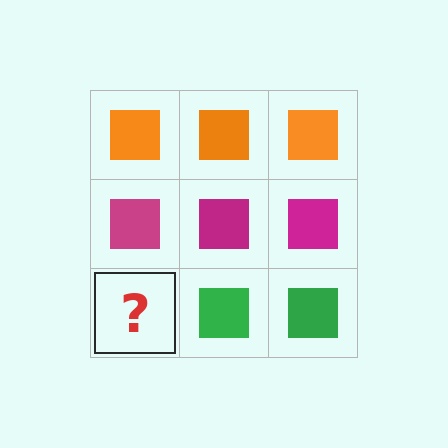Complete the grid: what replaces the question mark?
The question mark should be replaced with a green square.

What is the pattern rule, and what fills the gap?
The rule is that each row has a consistent color. The gap should be filled with a green square.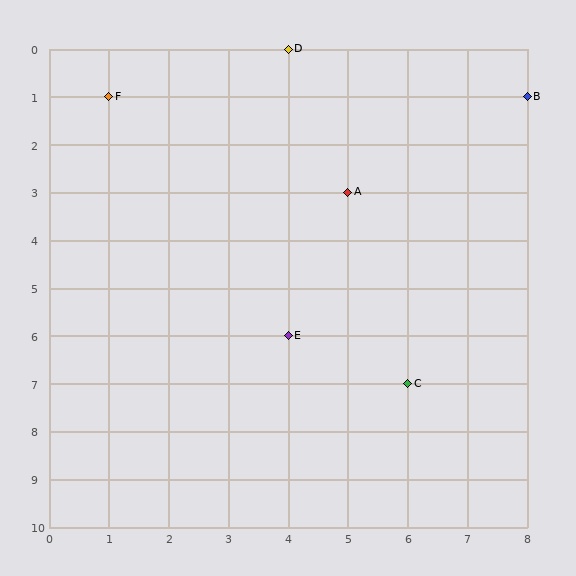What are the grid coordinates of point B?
Point B is at grid coordinates (8, 1).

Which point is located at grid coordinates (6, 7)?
Point C is at (6, 7).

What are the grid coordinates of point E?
Point E is at grid coordinates (4, 6).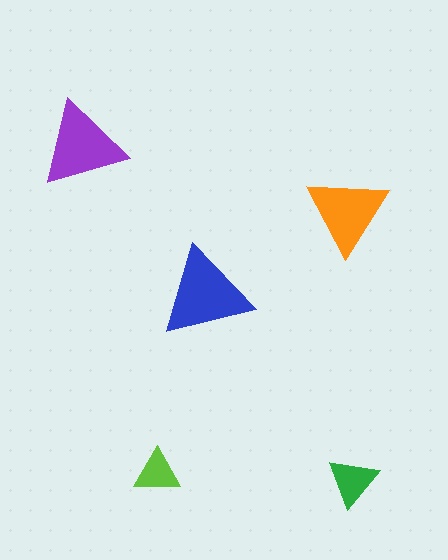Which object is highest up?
The purple triangle is topmost.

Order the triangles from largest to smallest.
the blue one, the purple one, the orange one, the green one, the lime one.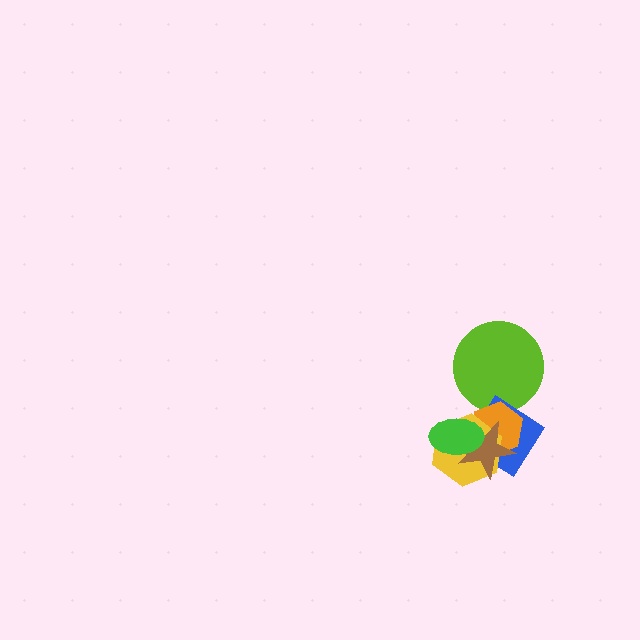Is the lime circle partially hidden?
Yes, it is partially covered by another shape.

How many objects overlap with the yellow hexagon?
4 objects overlap with the yellow hexagon.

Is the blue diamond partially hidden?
Yes, it is partially covered by another shape.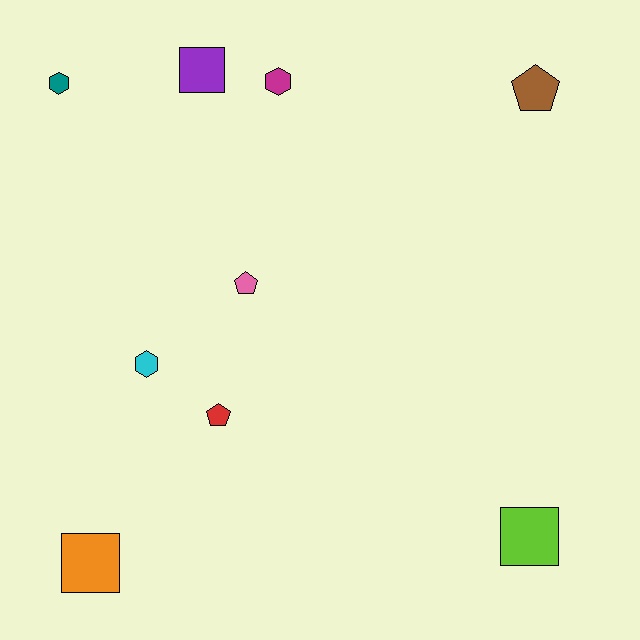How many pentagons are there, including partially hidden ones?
There are 3 pentagons.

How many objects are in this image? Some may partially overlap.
There are 9 objects.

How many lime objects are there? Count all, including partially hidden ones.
There is 1 lime object.